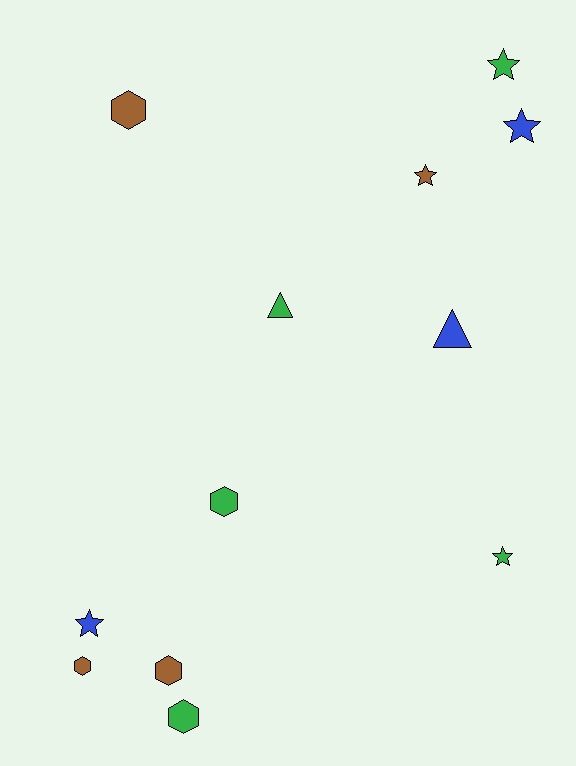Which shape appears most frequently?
Star, with 5 objects.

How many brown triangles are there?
There are no brown triangles.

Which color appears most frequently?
Green, with 5 objects.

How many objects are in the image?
There are 12 objects.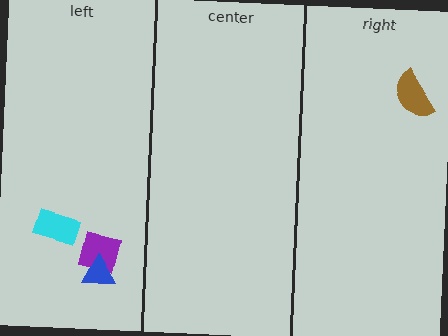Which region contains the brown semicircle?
The right region.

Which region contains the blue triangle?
The left region.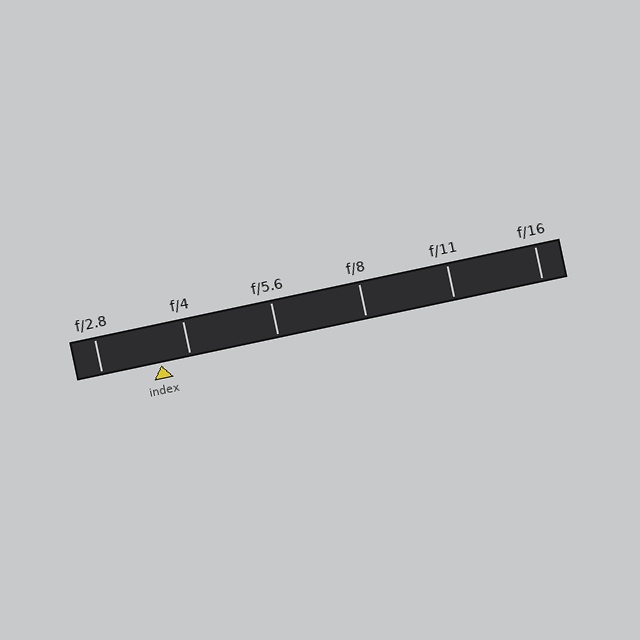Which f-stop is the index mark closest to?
The index mark is closest to f/4.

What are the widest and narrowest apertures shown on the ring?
The widest aperture shown is f/2.8 and the narrowest is f/16.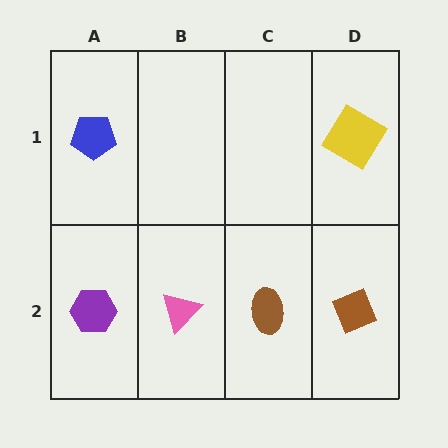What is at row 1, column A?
A blue pentagon.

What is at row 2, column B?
A pink triangle.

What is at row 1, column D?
A yellow diamond.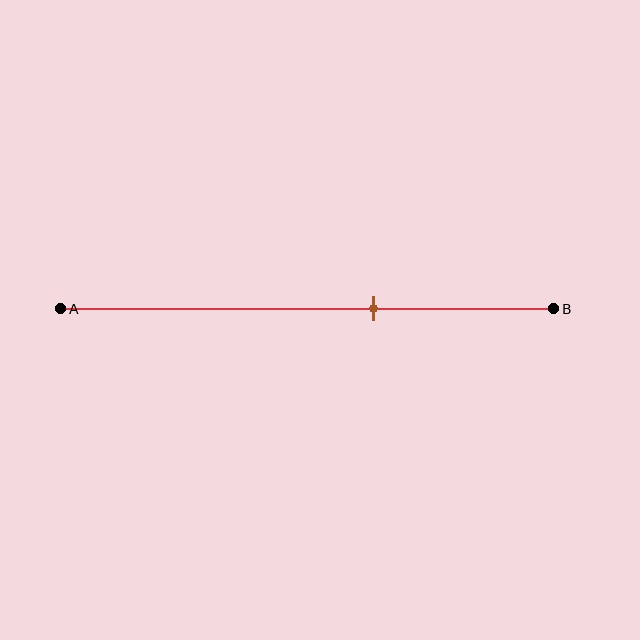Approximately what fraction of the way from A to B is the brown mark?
The brown mark is approximately 65% of the way from A to B.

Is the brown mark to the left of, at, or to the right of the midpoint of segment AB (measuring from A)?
The brown mark is to the right of the midpoint of segment AB.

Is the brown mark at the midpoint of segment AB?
No, the mark is at about 65% from A, not at the 50% midpoint.